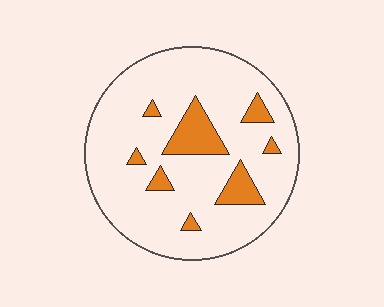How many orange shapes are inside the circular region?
8.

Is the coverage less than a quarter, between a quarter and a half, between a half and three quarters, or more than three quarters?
Less than a quarter.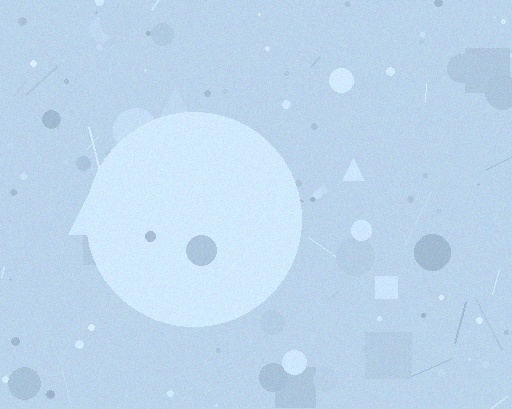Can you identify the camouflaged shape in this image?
The camouflaged shape is a circle.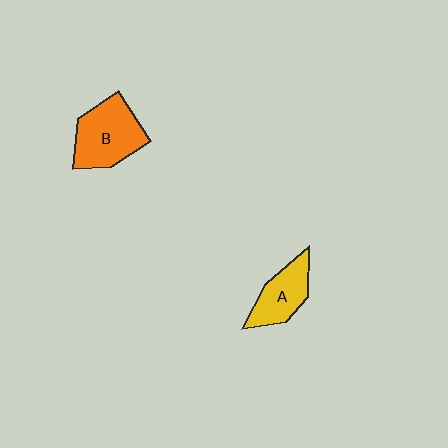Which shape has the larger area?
Shape B (orange).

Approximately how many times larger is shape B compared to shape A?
Approximately 1.4 times.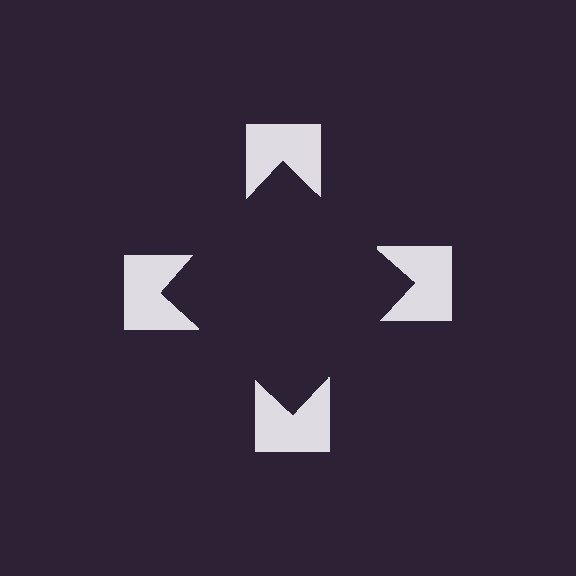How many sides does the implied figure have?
4 sides.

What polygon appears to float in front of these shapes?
An illusory square — its edges are inferred from the aligned wedge cuts in the notched squares, not physically drawn.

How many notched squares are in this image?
There are 4 — one at each vertex of the illusory square.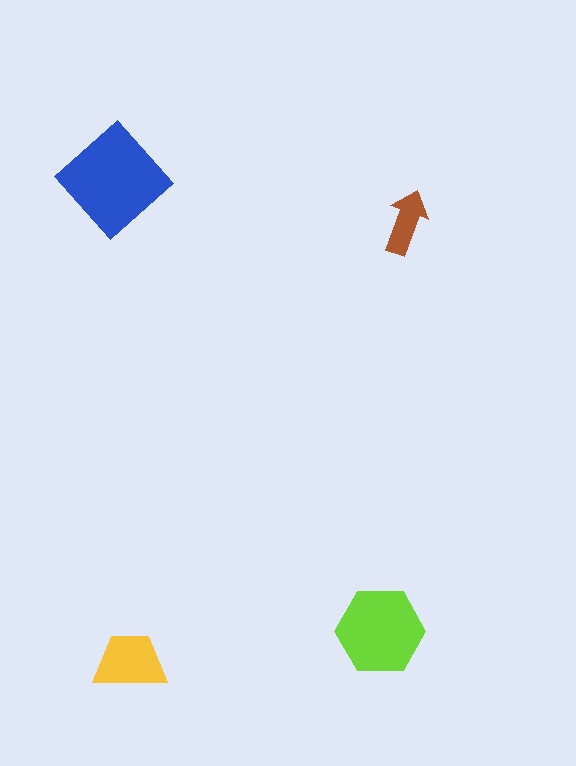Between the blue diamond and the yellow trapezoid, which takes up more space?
The blue diamond.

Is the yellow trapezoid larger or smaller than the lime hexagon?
Smaller.